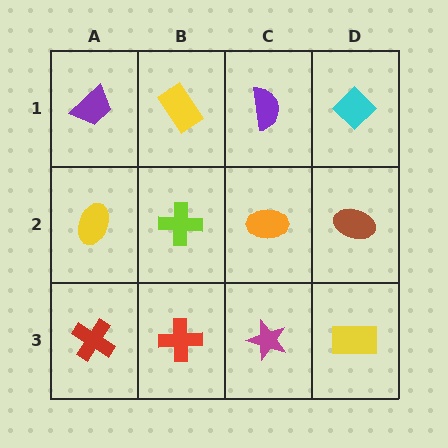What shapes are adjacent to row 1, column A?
A yellow ellipse (row 2, column A), a yellow rectangle (row 1, column B).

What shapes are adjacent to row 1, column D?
A brown ellipse (row 2, column D), a purple semicircle (row 1, column C).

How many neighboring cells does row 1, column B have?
3.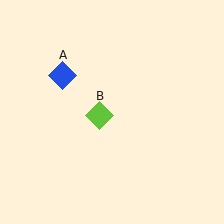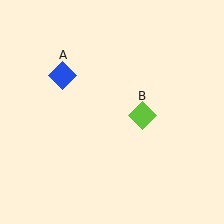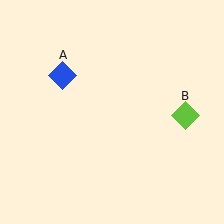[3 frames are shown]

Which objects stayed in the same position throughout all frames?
Blue diamond (object A) remained stationary.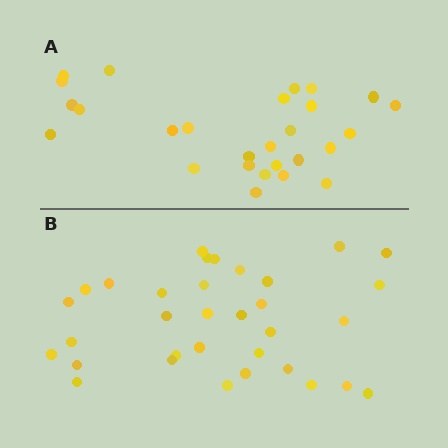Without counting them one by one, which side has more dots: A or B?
Region B (the bottom region) has more dots.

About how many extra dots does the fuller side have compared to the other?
Region B has about 6 more dots than region A.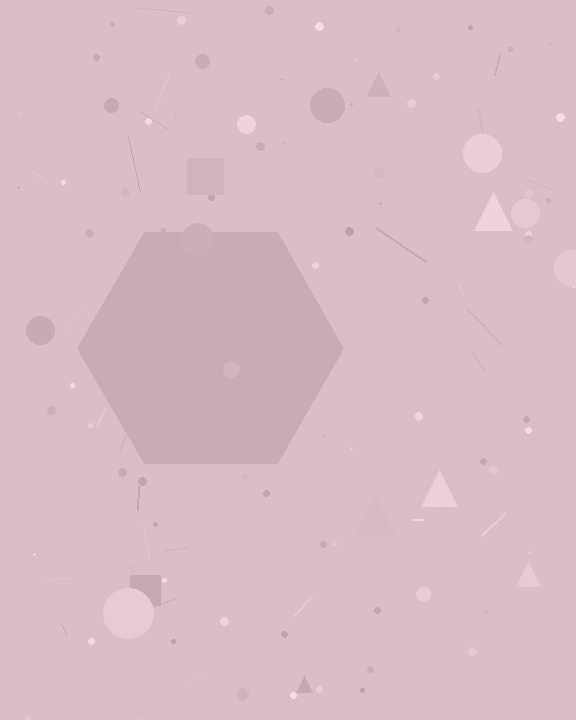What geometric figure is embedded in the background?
A hexagon is embedded in the background.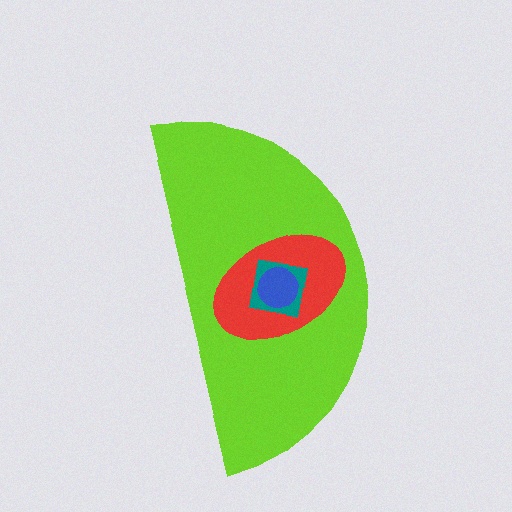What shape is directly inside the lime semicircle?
The red ellipse.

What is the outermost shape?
The lime semicircle.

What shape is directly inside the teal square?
The blue circle.